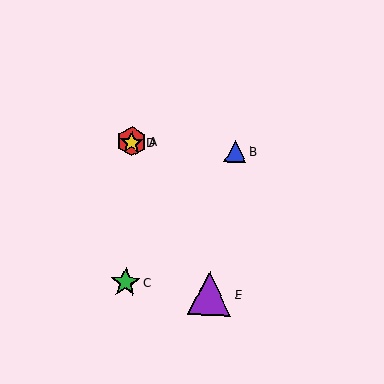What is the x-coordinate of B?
Object B is at x≈235.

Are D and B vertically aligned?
No, D is at x≈131 and B is at x≈235.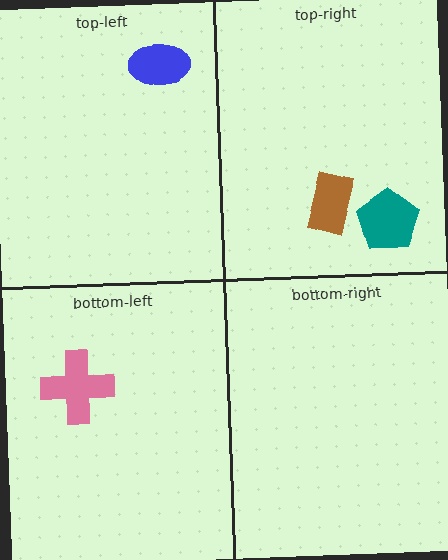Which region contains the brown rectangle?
The top-right region.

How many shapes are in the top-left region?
1.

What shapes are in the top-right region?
The teal pentagon, the brown rectangle.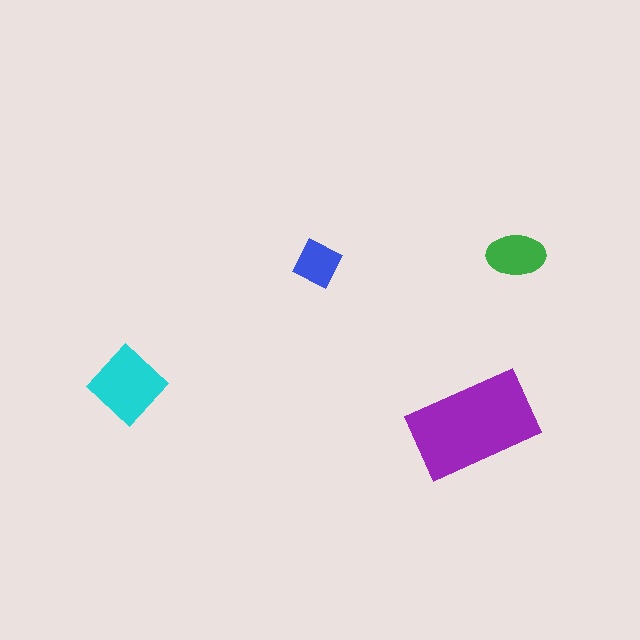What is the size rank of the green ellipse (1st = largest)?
3rd.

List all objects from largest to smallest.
The purple rectangle, the cyan diamond, the green ellipse, the blue diamond.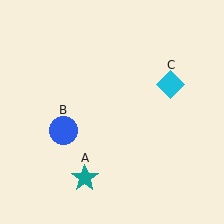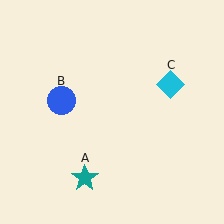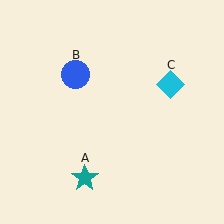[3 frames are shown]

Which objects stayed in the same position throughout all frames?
Teal star (object A) and cyan diamond (object C) remained stationary.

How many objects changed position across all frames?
1 object changed position: blue circle (object B).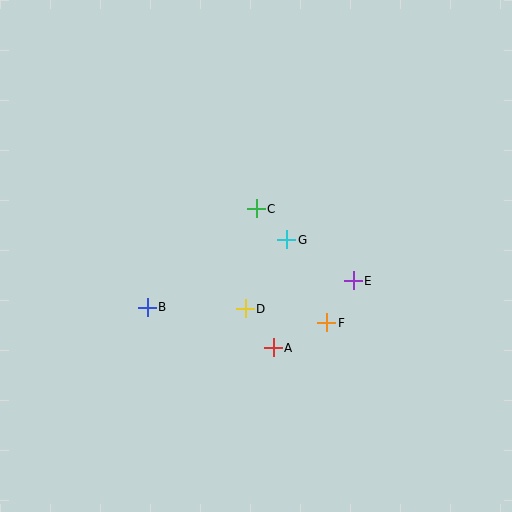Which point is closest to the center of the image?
Point G at (287, 240) is closest to the center.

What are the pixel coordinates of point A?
Point A is at (273, 348).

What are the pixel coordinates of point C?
Point C is at (256, 209).